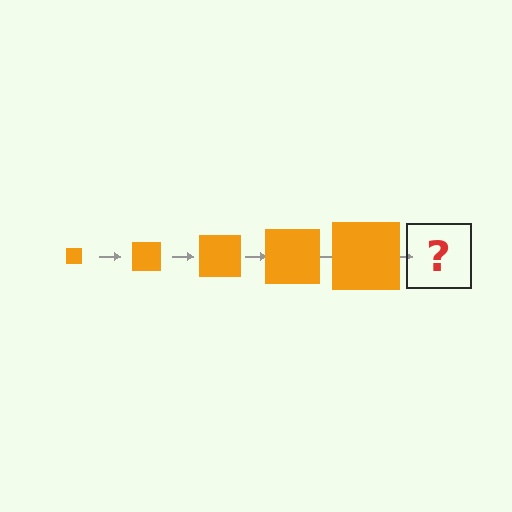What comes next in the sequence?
The next element should be an orange square, larger than the previous one.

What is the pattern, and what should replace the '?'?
The pattern is that the square gets progressively larger each step. The '?' should be an orange square, larger than the previous one.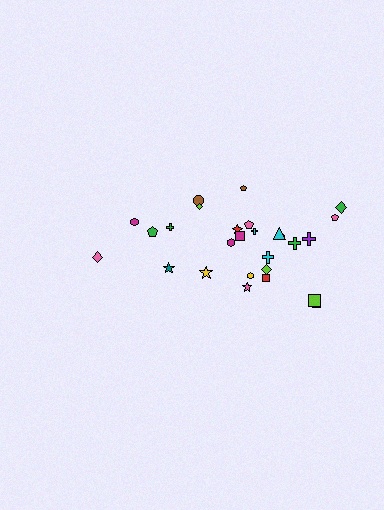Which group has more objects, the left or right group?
The right group.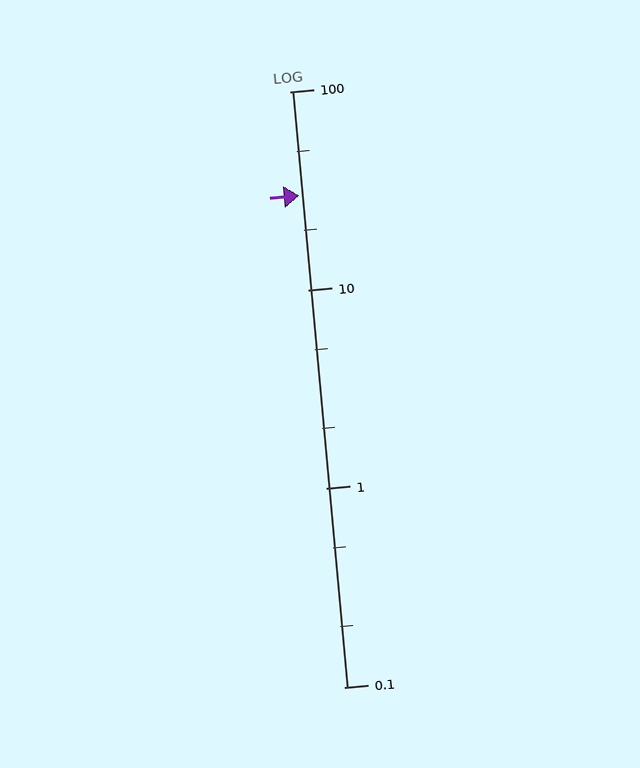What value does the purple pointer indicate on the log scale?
The pointer indicates approximately 30.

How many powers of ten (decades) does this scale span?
The scale spans 3 decades, from 0.1 to 100.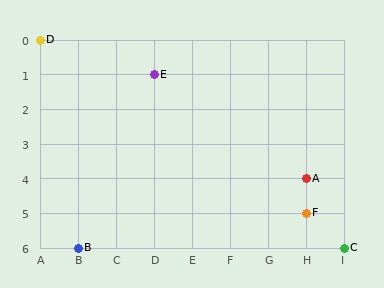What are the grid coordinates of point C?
Point C is at grid coordinates (I, 6).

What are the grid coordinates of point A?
Point A is at grid coordinates (H, 4).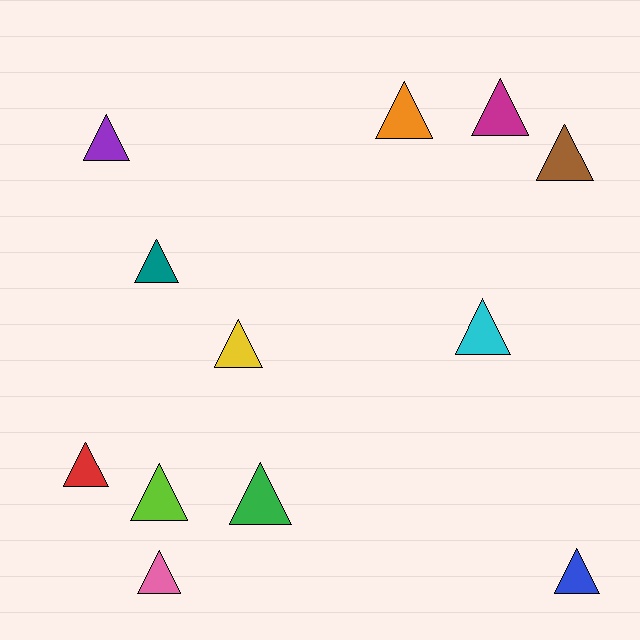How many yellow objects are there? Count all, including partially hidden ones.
There is 1 yellow object.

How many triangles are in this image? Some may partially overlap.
There are 12 triangles.